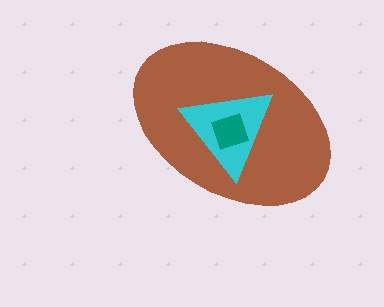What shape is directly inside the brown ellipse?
The cyan triangle.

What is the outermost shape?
The brown ellipse.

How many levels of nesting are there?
3.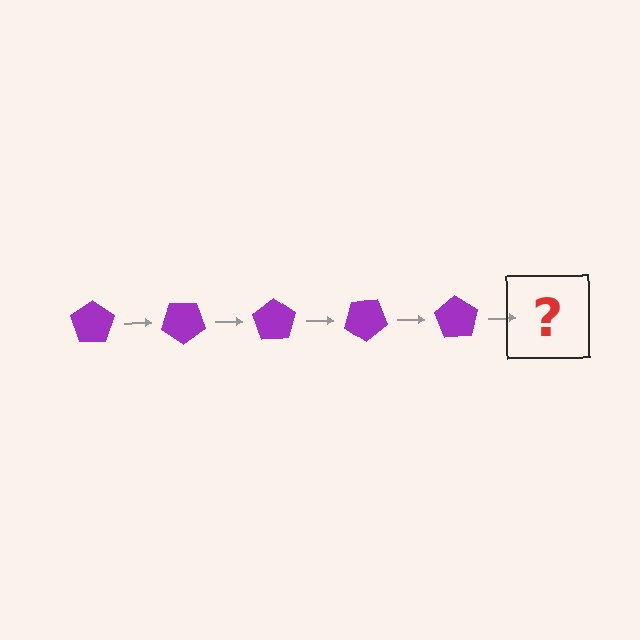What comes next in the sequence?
The next element should be a purple pentagon rotated 175 degrees.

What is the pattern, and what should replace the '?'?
The pattern is that the pentagon rotates 35 degrees each step. The '?' should be a purple pentagon rotated 175 degrees.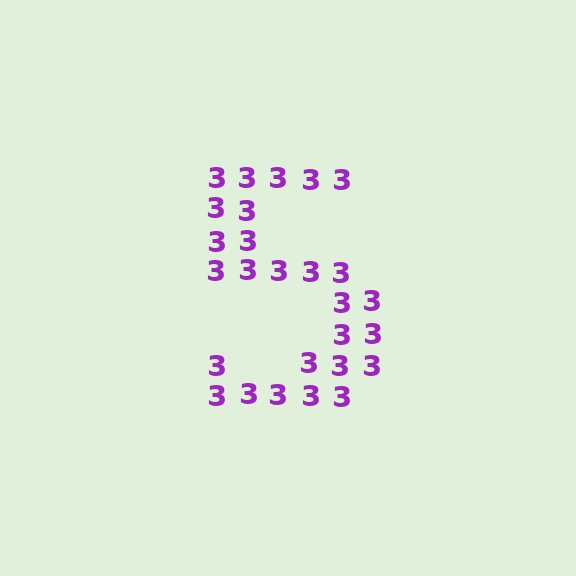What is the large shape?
The large shape is the digit 5.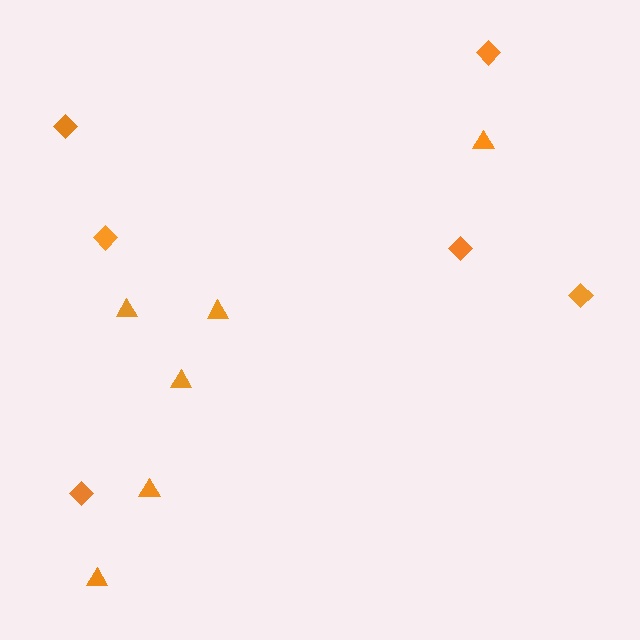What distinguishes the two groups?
There are 2 groups: one group of diamonds (6) and one group of triangles (6).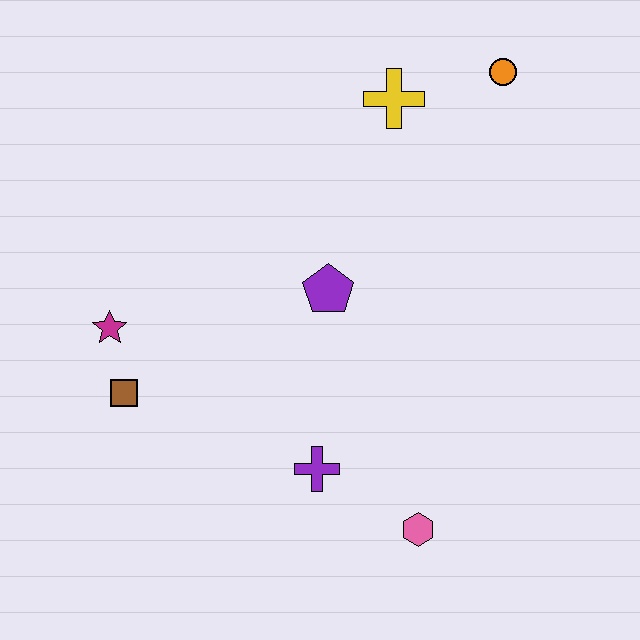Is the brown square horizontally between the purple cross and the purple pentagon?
No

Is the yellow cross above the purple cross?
Yes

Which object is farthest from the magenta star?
The orange circle is farthest from the magenta star.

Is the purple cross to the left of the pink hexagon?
Yes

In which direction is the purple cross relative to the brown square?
The purple cross is to the right of the brown square.